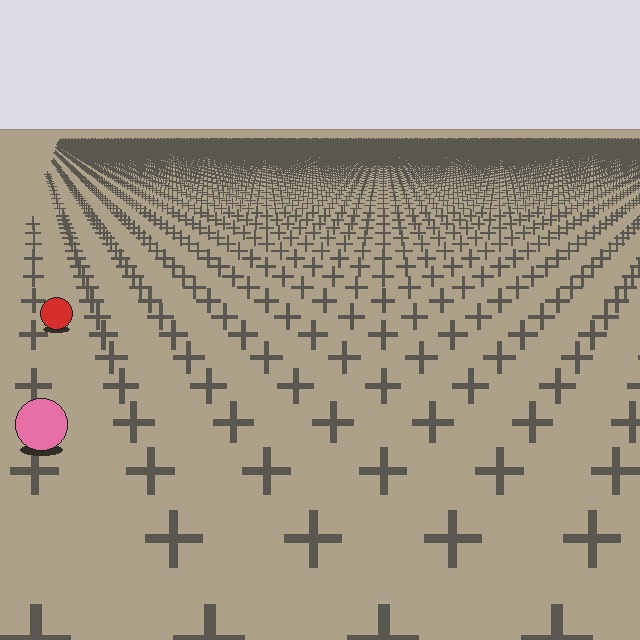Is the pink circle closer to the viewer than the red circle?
Yes. The pink circle is closer — you can tell from the texture gradient: the ground texture is coarser near it.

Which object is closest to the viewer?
The pink circle is closest. The texture marks near it are larger and more spread out.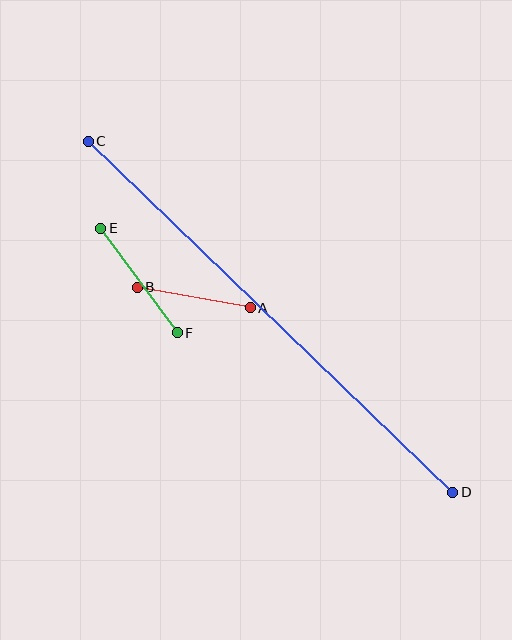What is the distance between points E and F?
The distance is approximately 129 pixels.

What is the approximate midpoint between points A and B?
The midpoint is at approximately (194, 298) pixels.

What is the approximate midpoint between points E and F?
The midpoint is at approximately (139, 281) pixels.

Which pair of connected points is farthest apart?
Points C and D are farthest apart.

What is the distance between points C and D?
The distance is approximately 506 pixels.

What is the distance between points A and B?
The distance is approximately 115 pixels.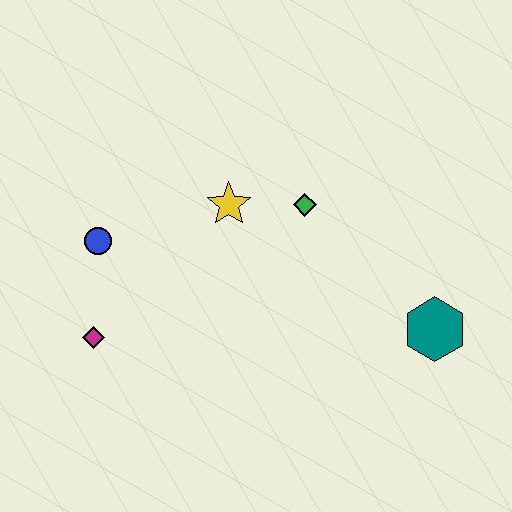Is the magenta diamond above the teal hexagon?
No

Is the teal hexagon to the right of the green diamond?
Yes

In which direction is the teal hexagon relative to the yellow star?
The teal hexagon is to the right of the yellow star.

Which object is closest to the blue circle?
The magenta diamond is closest to the blue circle.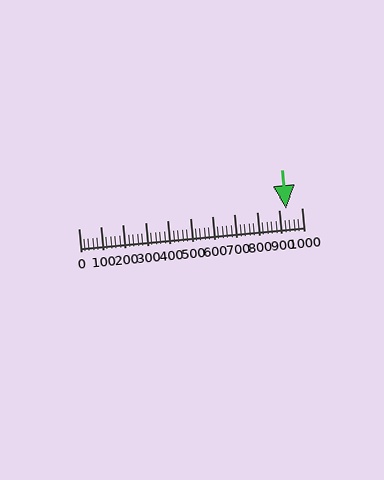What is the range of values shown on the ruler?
The ruler shows values from 0 to 1000.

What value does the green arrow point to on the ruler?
The green arrow points to approximately 932.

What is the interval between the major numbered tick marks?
The major tick marks are spaced 100 units apart.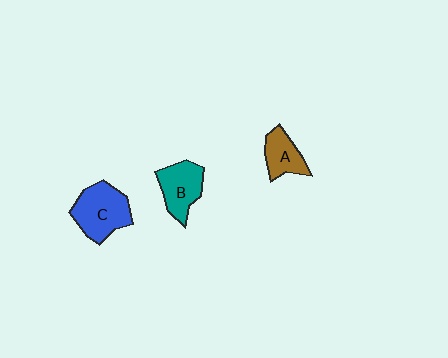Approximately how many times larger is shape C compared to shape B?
Approximately 1.3 times.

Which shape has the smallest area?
Shape A (brown).